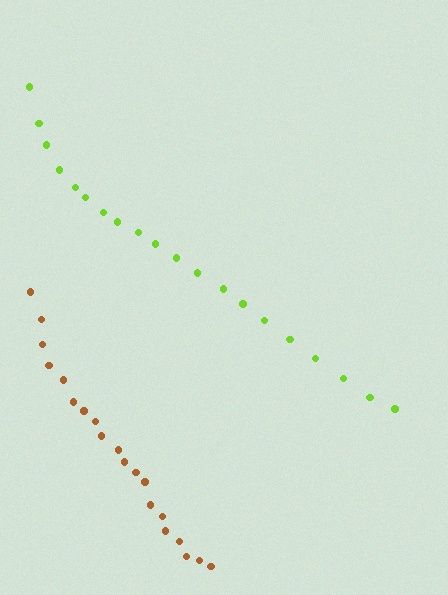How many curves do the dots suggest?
There are 2 distinct paths.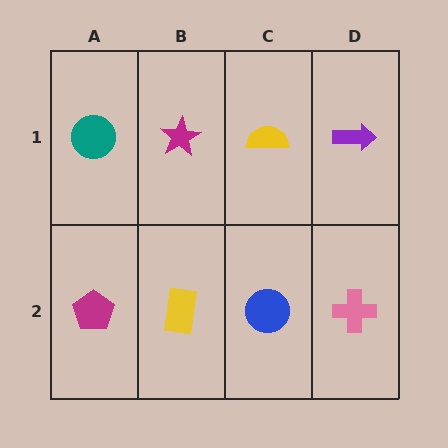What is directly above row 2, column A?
A teal circle.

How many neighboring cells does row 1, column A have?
2.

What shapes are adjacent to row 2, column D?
A purple arrow (row 1, column D), a blue circle (row 2, column C).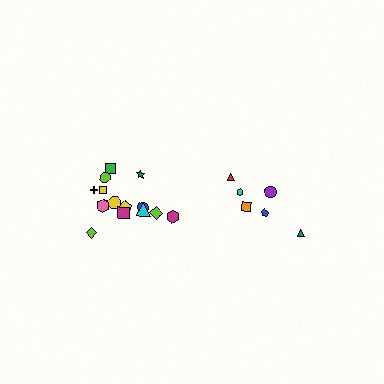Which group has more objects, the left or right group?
The left group.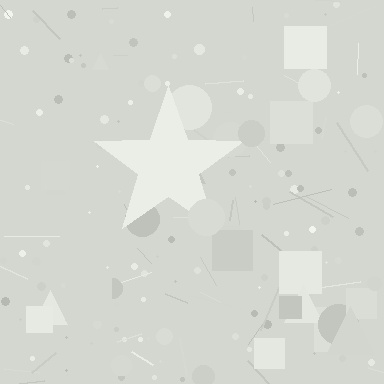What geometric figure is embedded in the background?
A star is embedded in the background.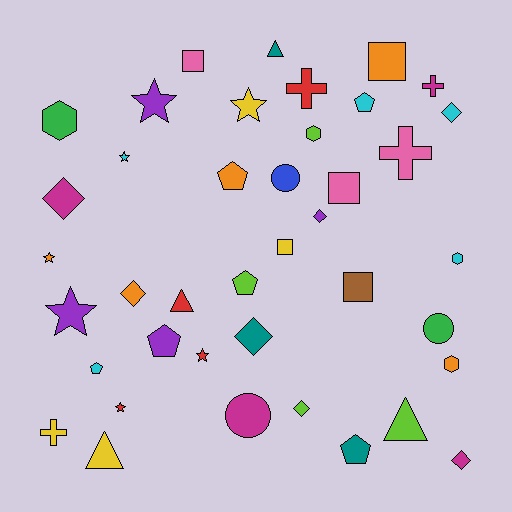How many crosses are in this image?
There are 4 crosses.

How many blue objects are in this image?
There is 1 blue object.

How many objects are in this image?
There are 40 objects.